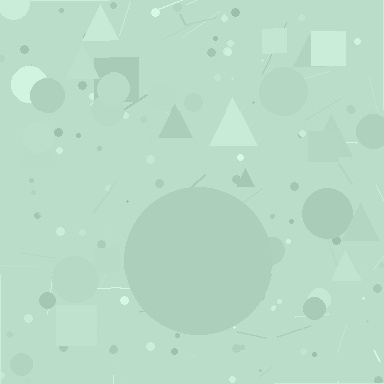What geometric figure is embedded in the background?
A circle is embedded in the background.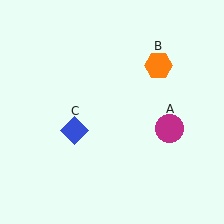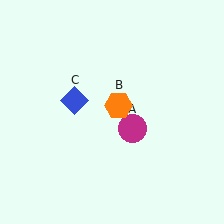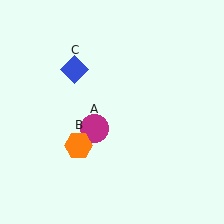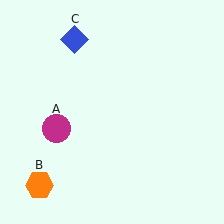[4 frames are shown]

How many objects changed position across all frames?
3 objects changed position: magenta circle (object A), orange hexagon (object B), blue diamond (object C).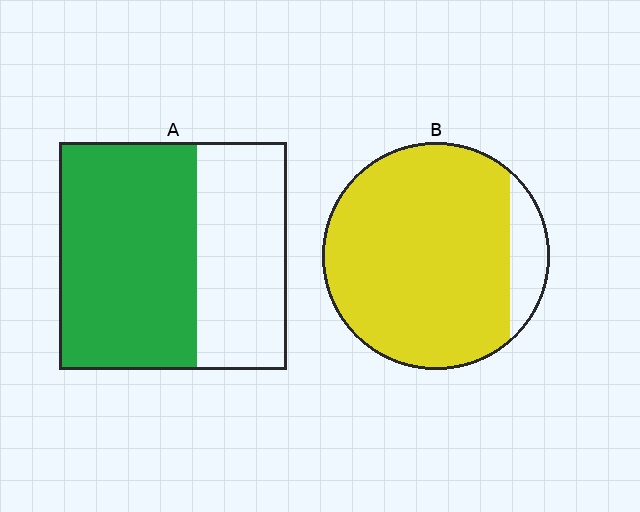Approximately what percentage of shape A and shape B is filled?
A is approximately 60% and B is approximately 90%.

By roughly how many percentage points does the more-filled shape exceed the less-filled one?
By roughly 30 percentage points (B over A).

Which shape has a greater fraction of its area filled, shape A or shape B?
Shape B.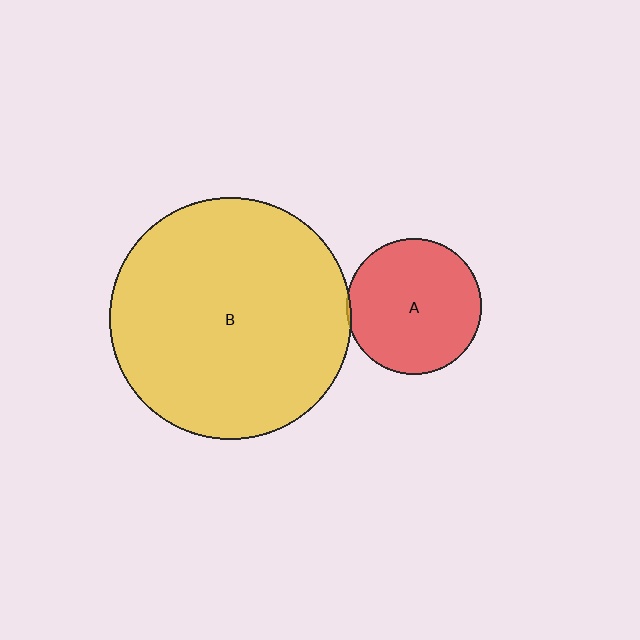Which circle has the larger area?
Circle B (yellow).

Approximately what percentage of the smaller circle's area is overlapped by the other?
Approximately 5%.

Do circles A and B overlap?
Yes.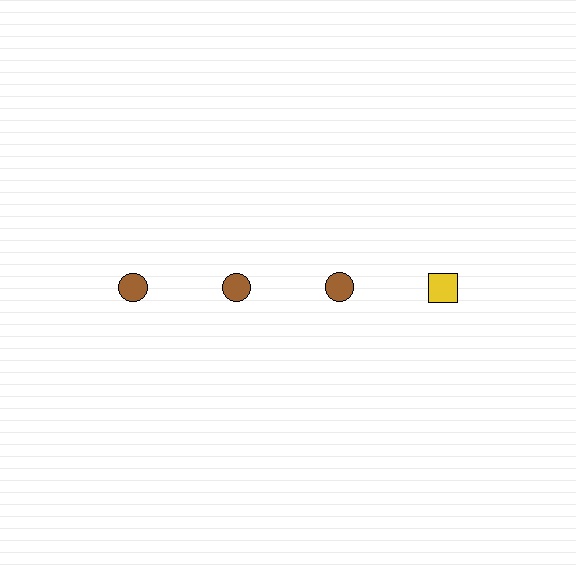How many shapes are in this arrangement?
There are 4 shapes arranged in a grid pattern.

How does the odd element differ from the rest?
It differs in both color (yellow instead of brown) and shape (square instead of circle).